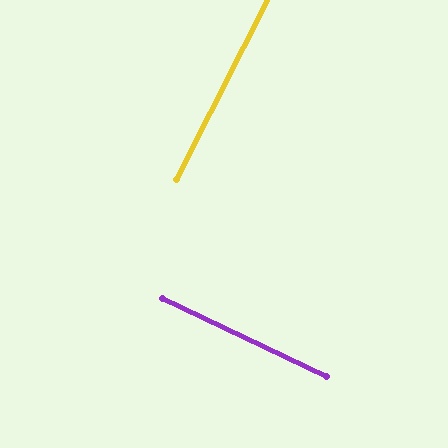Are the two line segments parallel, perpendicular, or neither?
Perpendicular — they meet at approximately 89°.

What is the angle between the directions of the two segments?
Approximately 89 degrees.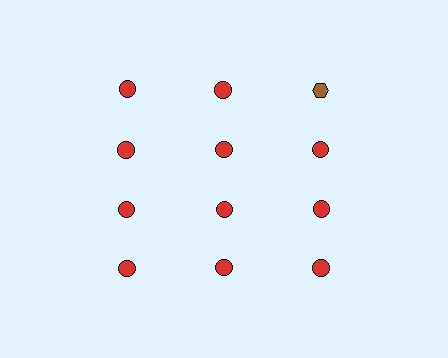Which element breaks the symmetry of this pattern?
The brown hexagon in the top row, center column breaks the symmetry. All other shapes are red circles.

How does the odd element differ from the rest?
It differs in both color (brown instead of red) and shape (hexagon instead of circle).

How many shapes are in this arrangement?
There are 12 shapes arranged in a grid pattern.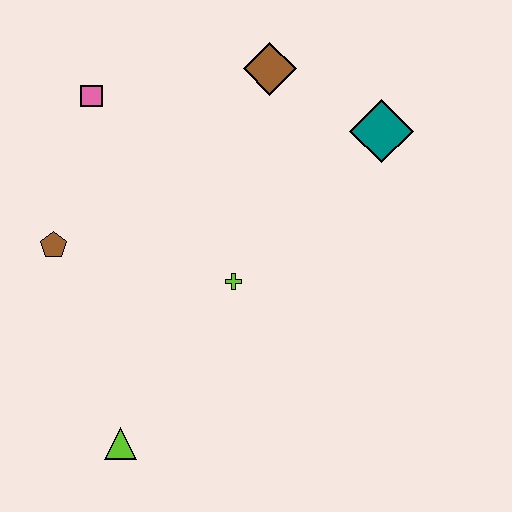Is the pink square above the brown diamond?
No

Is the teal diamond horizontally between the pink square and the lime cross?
No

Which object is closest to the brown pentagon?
The pink square is closest to the brown pentagon.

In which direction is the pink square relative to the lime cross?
The pink square is above the lime cross.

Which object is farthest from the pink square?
The lime triangle is farthest from the pink square.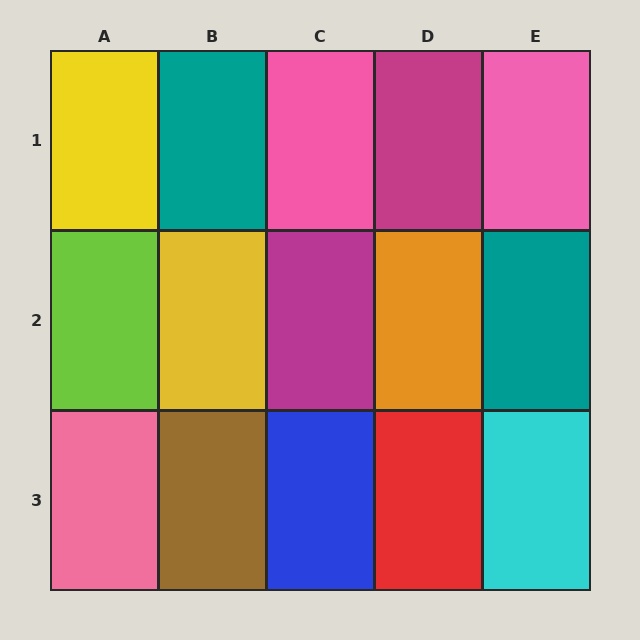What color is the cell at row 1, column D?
Magenta.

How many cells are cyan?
1 cell is cyan.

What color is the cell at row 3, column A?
Pink.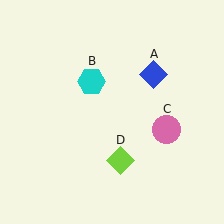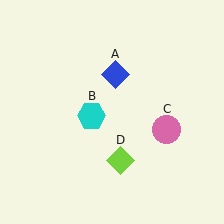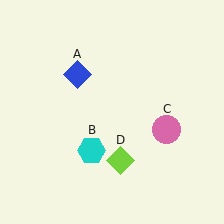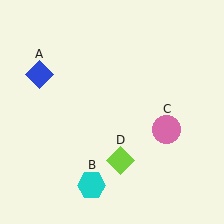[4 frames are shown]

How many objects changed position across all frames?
2 objects changed position: blue diamond (object A), cyan hexagon (object B).